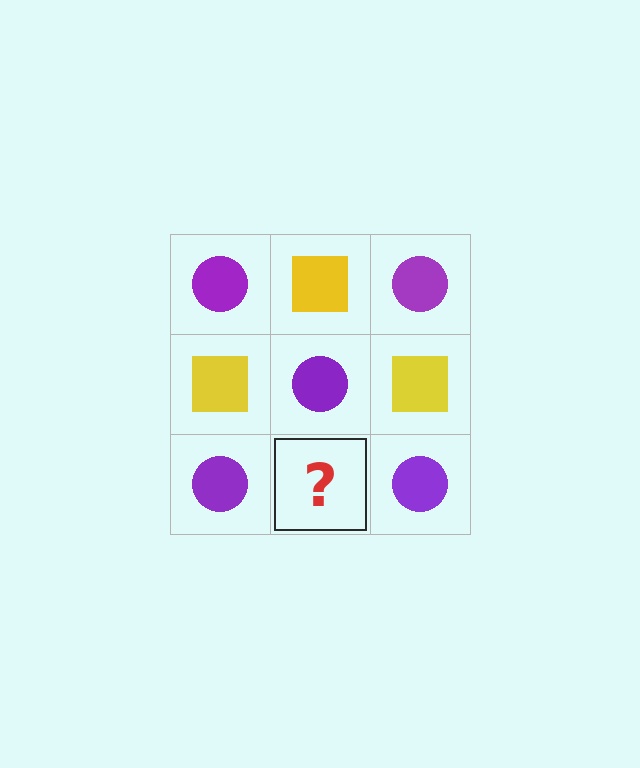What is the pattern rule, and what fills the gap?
The rule is that it alternates purple circle and yellow square in a checkerboard pattern. The gap should be filled with a yellow square.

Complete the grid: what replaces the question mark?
The question mark should be replaced with a yellow square.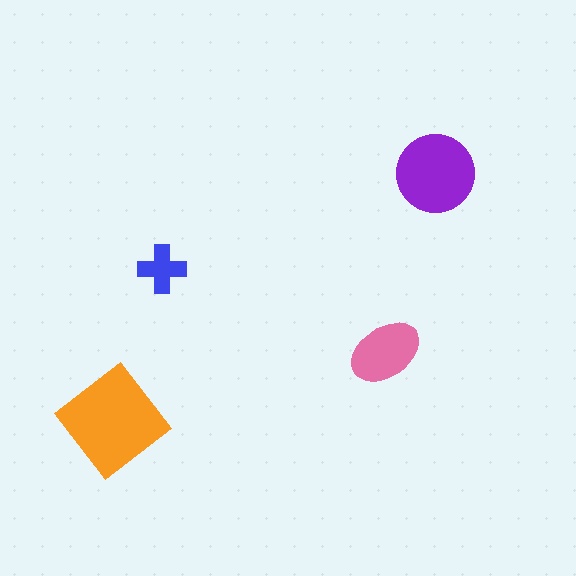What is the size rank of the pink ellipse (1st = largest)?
3rd.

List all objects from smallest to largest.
The blue cross, the pink ellipse, the purple circle, the orange diamond.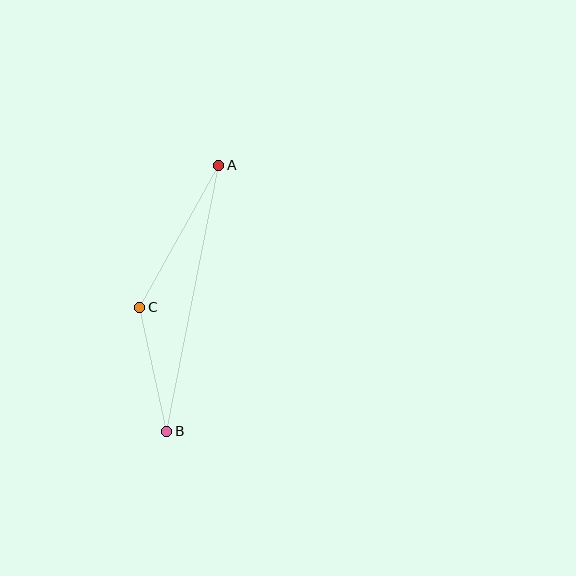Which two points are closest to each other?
Points B and C are closest to each other.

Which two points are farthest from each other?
Points A and B are farthest from each other.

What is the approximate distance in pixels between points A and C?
The distance between A and C is approximately 162 pixels.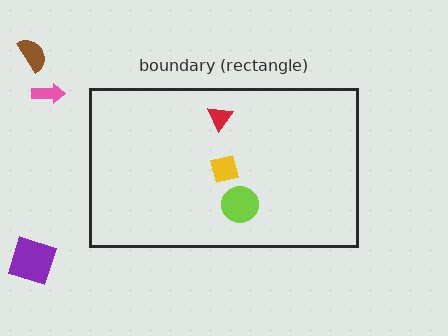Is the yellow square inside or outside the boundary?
Inside.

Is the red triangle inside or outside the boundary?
Inside.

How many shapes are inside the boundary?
3 inside, 3 outside.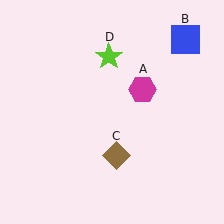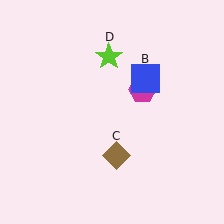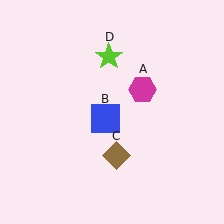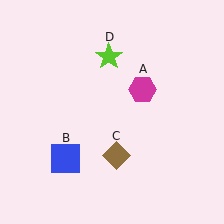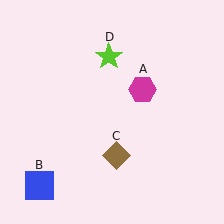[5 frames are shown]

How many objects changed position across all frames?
1 object changed position: blue square (object B).